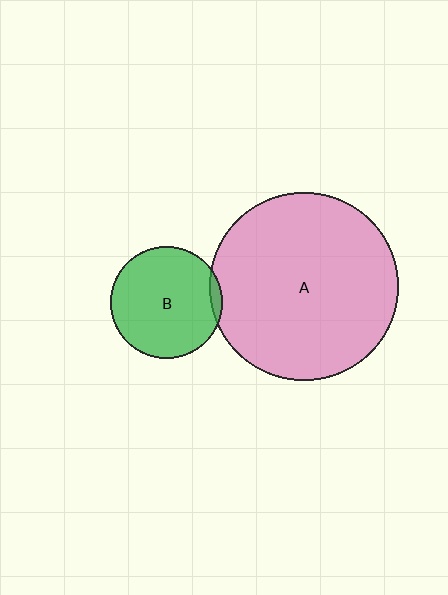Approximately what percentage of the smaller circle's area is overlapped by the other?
Approximately 5%.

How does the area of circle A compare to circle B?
Approximately 2.8 times.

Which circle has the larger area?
Circle A (pink).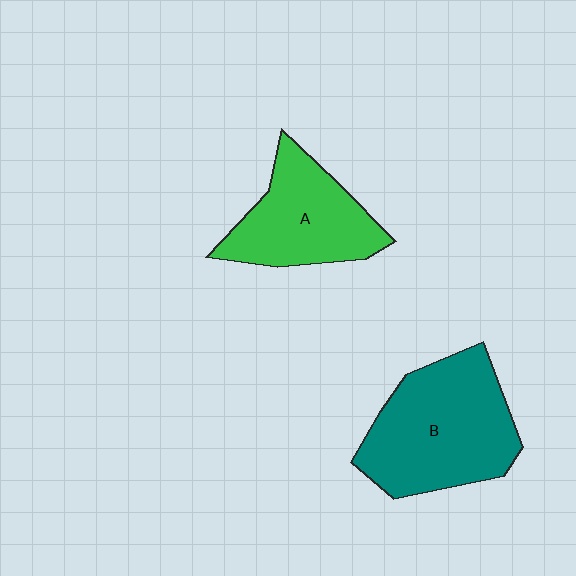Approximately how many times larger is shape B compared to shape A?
Approximately 1.4 times.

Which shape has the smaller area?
Shape A (green).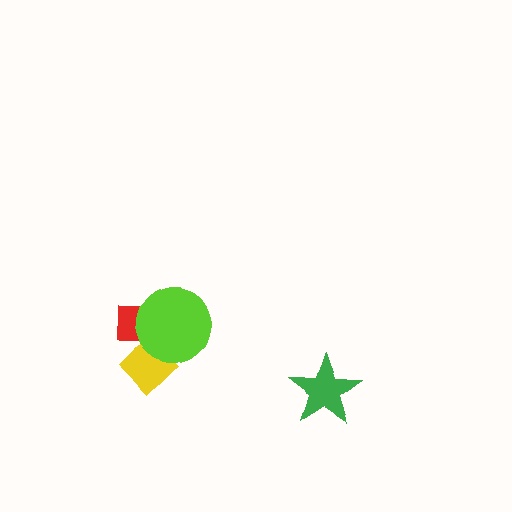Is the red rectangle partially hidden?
Yes, it is partially covered by another shape.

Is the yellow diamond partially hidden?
Yes, it is partially covered by another shape.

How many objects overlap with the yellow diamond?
2 objects overlap with the yellow diamond.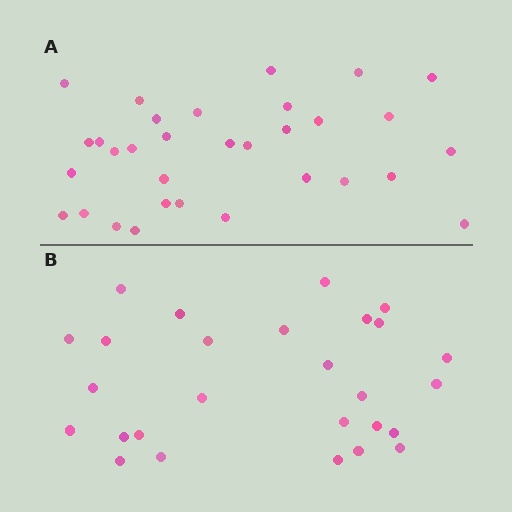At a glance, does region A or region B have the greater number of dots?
Region A (the top region) has more dots.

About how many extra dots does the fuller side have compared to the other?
Region A has about 5 more dots than region B.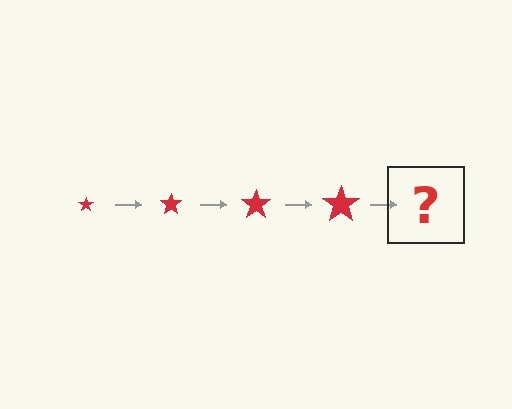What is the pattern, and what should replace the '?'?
The pattern is that the star gets progressively larger each step. The '?' should be a red star, larger than the previous one.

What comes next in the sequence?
The next element should be a red star, larger than the previous one.